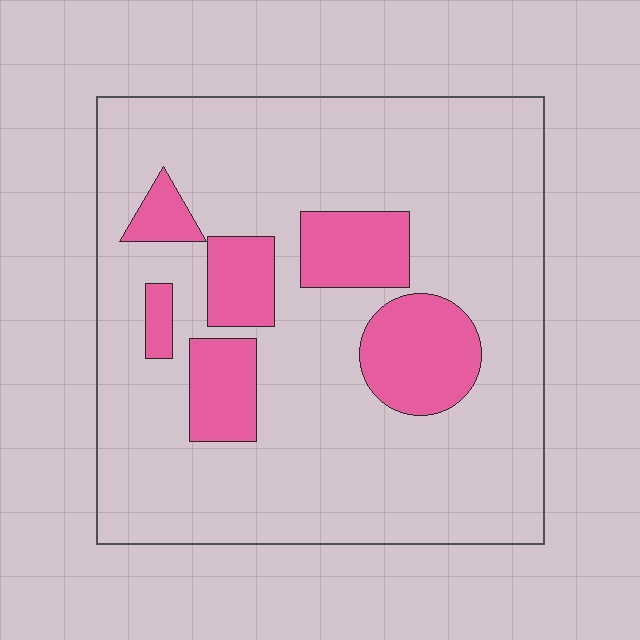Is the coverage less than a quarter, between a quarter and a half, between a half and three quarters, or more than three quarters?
Less than a quarter.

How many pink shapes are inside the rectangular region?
6.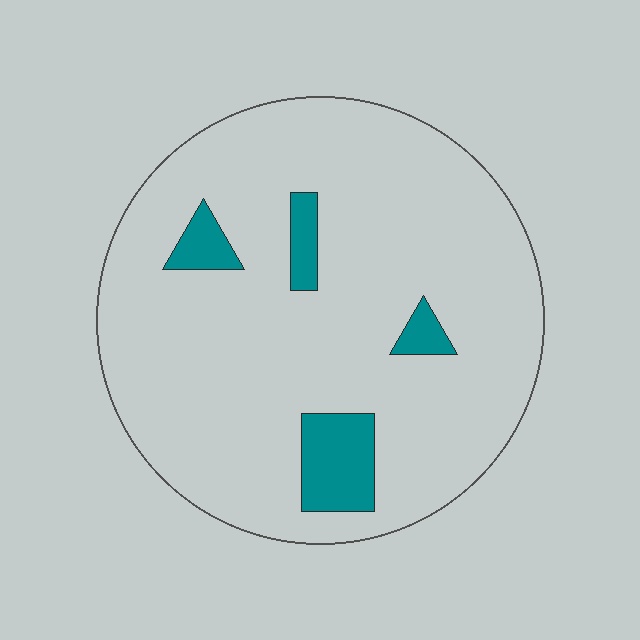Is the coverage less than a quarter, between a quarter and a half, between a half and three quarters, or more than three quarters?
Less than a quarter.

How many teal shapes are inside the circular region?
4.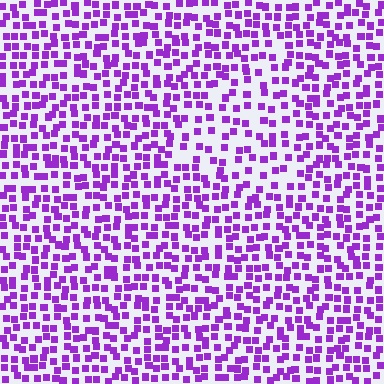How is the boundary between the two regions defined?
The boundary is defined by a change in element density (approximately 1.6x ratio). All elements are the same color, size, and shape.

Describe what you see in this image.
The image contains small purple elements arranged at two different densities. A triangle-shaped region is visible where the elements are less densely packed than the surrounding area.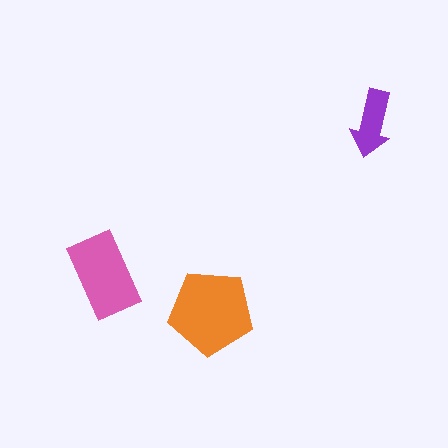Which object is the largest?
The orange pentagon.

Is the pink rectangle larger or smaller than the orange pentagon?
Smaller.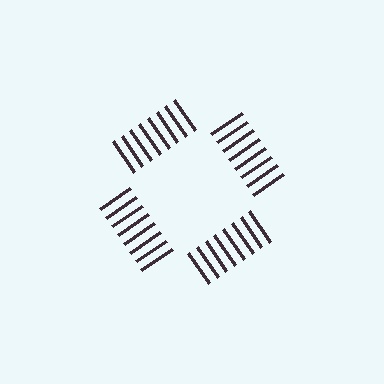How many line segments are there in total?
32 — 8 along each of the 4 edges.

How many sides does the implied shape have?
4 sides — the line-ends trace a square.